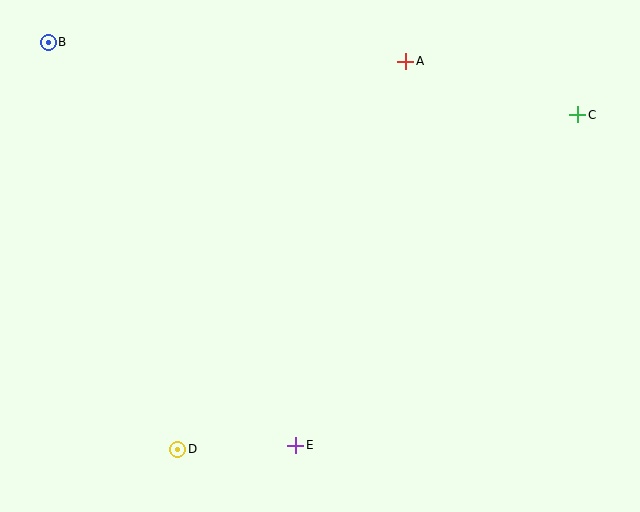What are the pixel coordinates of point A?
Point A is at (406, 62).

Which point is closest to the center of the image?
Point E at (296, 445) is closest to the center.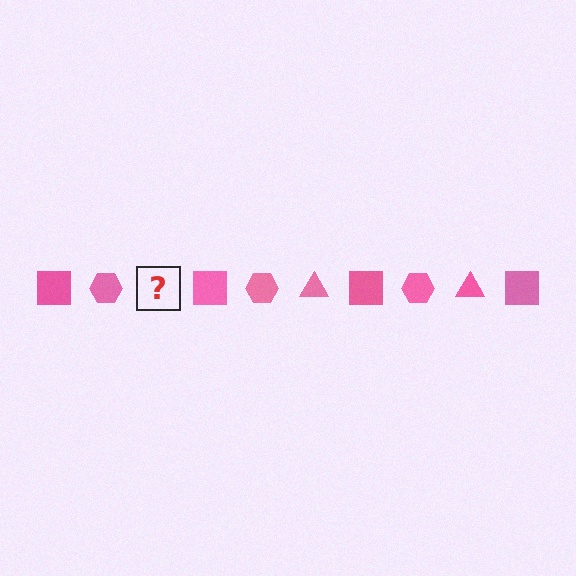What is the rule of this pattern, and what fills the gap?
The rule is that the pattern cycles through square, hexagon, triangle shapes in pink. The gap should be filled with a pink triangle.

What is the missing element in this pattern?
The missing element is a pink triangle.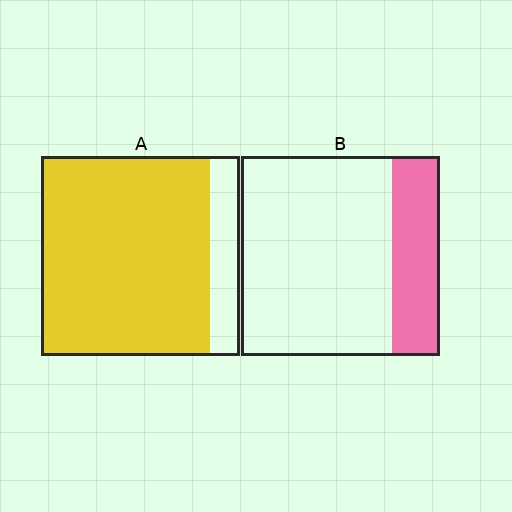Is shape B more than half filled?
No.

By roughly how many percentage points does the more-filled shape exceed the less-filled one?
By roughly 60 percentage points (A over B).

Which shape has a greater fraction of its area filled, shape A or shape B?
Shape A.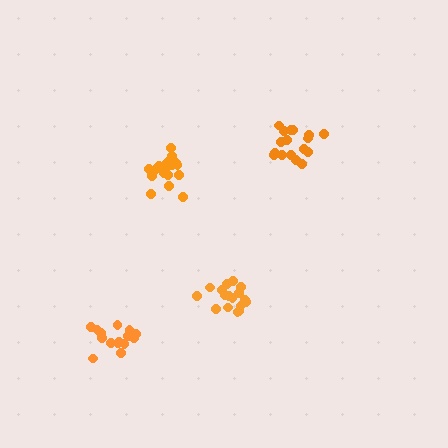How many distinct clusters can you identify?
There are 4 distinct clusters.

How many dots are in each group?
Group 1: 17 dots, Group 2: 17 dots, Group 3: 15 dots, Group 4: 18 dots (67 total).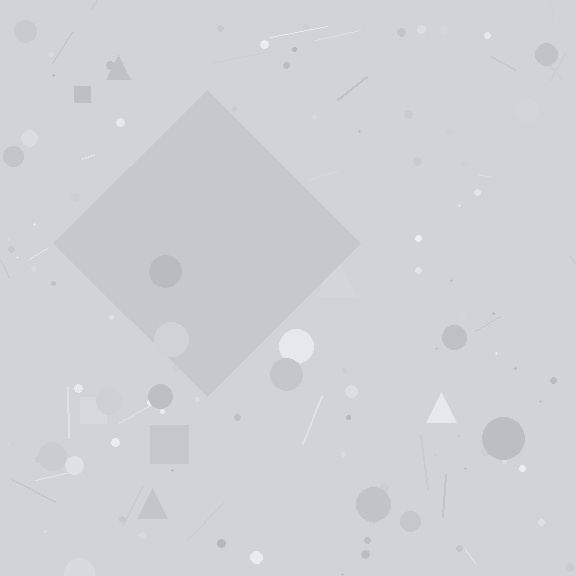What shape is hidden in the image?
A diamond is hidden in the image.